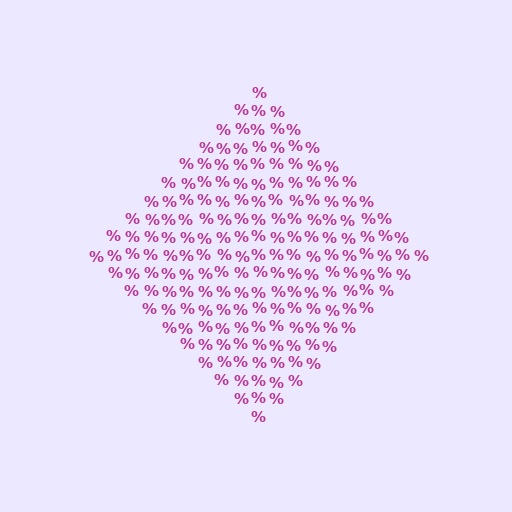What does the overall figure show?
The overall figure shows a diamond.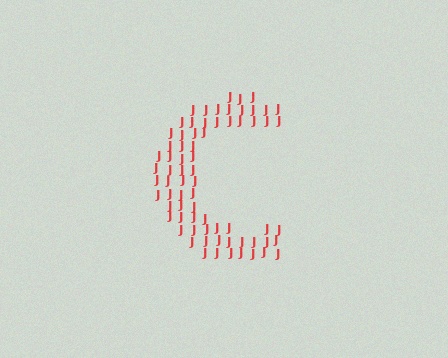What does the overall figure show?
The overall figure shows the letter C.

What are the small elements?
The small elements are letter J's.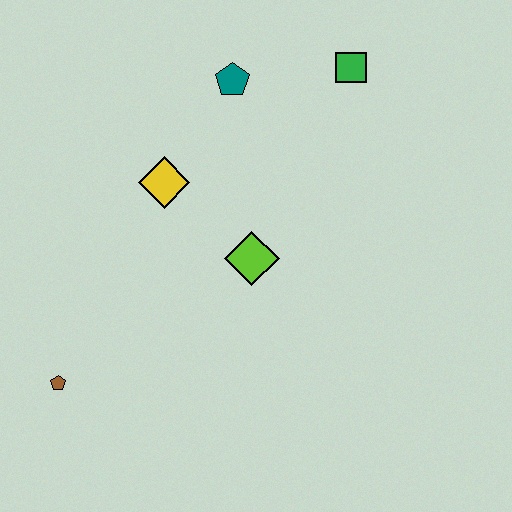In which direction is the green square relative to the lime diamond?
The green square is above the lime diamond.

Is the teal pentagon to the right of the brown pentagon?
Yes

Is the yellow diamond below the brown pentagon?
No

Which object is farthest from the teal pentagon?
The brown pentagon is farthest from the teal pentagon.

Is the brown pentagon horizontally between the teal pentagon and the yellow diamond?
No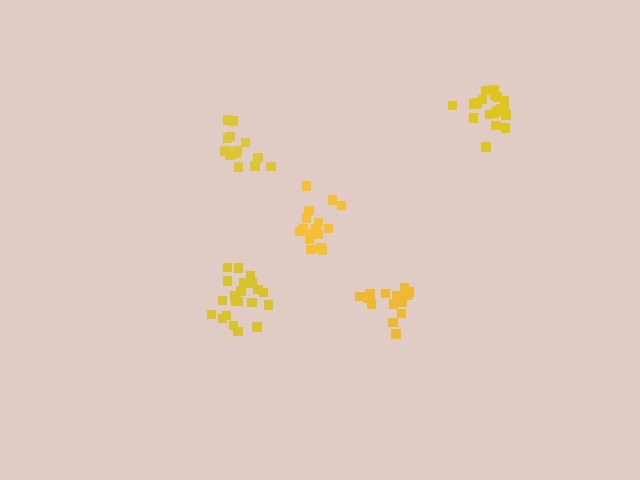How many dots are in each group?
Group 1: 17 dots, Group 2: 16 dots, Group 3: 15 dots, Group 4: 19 dots, Group 5: 21 dots (88 total).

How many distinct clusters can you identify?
There are 5 distinct clusters.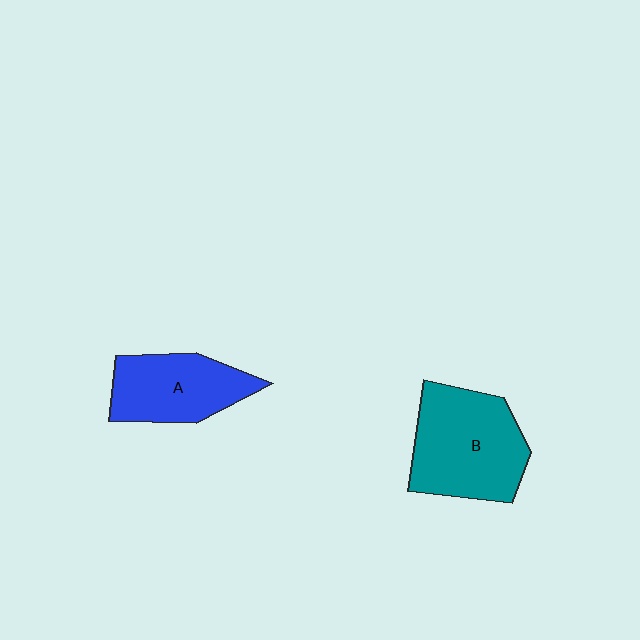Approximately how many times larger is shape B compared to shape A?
Approximately 1.3 times.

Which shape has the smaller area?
Shape A (blue).